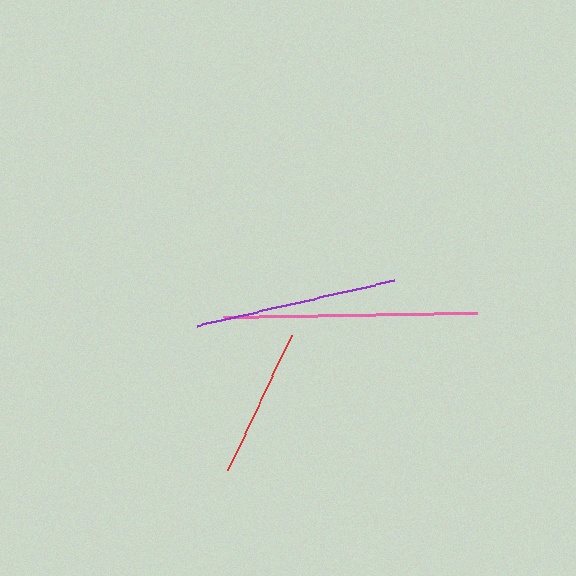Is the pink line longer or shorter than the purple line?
The pink line is longer than the purple line.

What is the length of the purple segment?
The purple segment is approximately 203 pixels long.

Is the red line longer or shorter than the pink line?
The pink line is longer than the red line.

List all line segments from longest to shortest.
From longest to shortest: pink, purple, red.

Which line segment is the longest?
The pink line is the longest at approximately 254 pixels.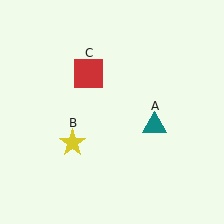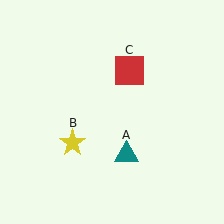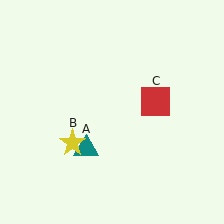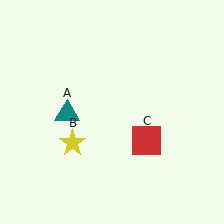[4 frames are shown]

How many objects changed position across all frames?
2 objects changed position: teal triangle (object A), red square (object C).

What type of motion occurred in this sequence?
The teal triangle (object A), red square (object C) rotated clockwise around the center of the scene.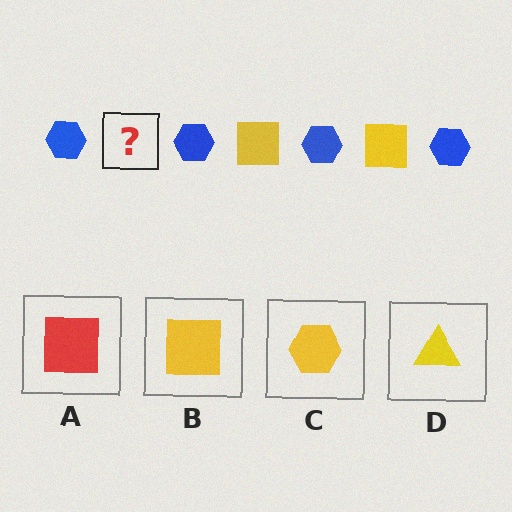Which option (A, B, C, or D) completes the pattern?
B.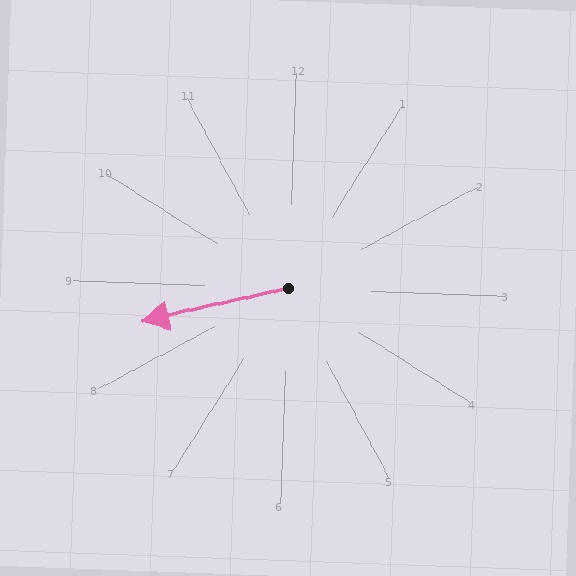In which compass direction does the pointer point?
West.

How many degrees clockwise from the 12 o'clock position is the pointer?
Approximately 255 degrees.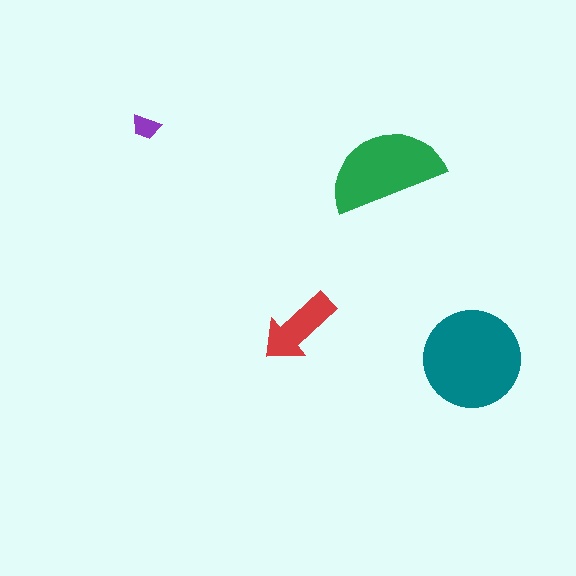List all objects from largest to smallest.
The teal circle, the green semicircle, the red arrow, the purple trapezoid.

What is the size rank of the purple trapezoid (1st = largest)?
4th.